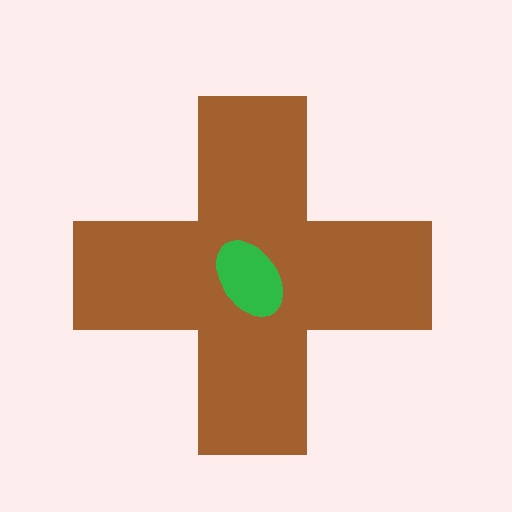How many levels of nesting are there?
2.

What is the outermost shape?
The brown cross.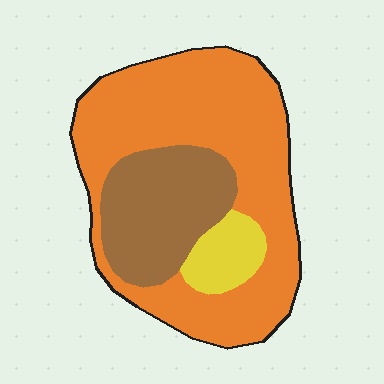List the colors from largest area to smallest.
From largest to smallest: orange, brown, yellow.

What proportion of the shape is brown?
Brown takes up about one quarter (1/4) of the shape.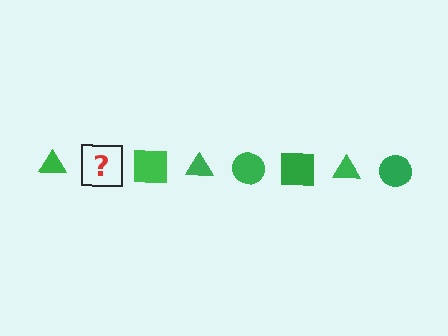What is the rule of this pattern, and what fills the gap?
The rule is that the pattern cycles through triangle, circle, square shapes in green. The gap should be filled with a green circle.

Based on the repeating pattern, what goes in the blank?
The blank should be a green circle.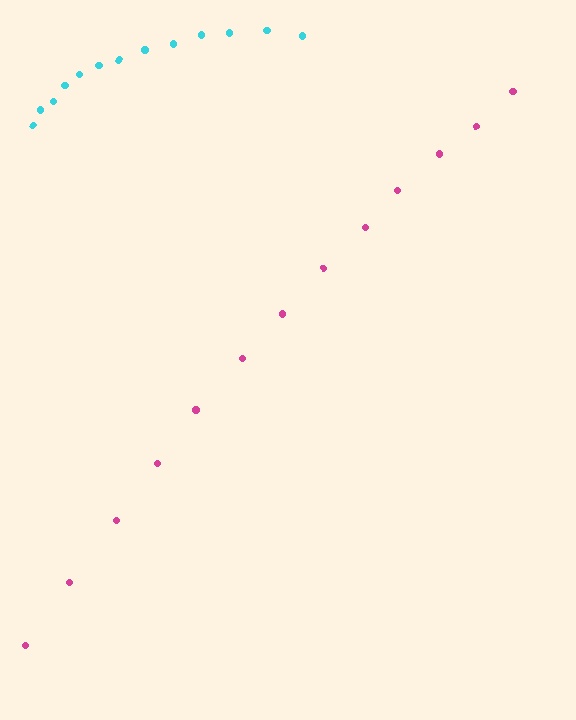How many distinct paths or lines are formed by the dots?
There are 2 distinct paths.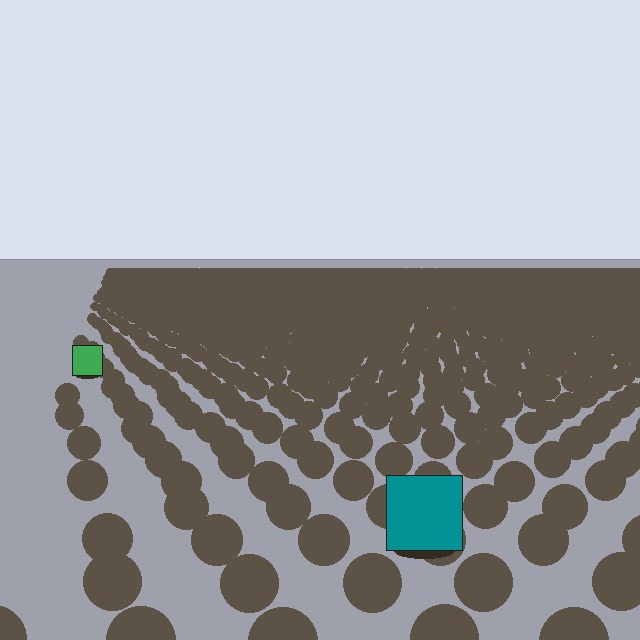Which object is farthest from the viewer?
The green square is farthest from the viewer. It appears smaller and the ground texture around it is denser.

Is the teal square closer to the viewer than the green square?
Yes. The teal square is closer — you can tell from the texture gradient: the ground texture is coarser near it.